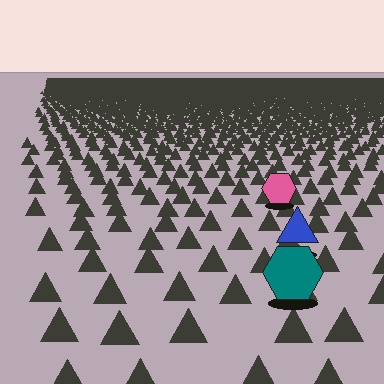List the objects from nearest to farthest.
From nearest to farthest: the teal hexagon, the blue triangle, the pink hexagon.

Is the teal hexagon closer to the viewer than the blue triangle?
Yes. The teal hexagon is closer — you can tell from the texture gradient: the ground texture is coarser near it.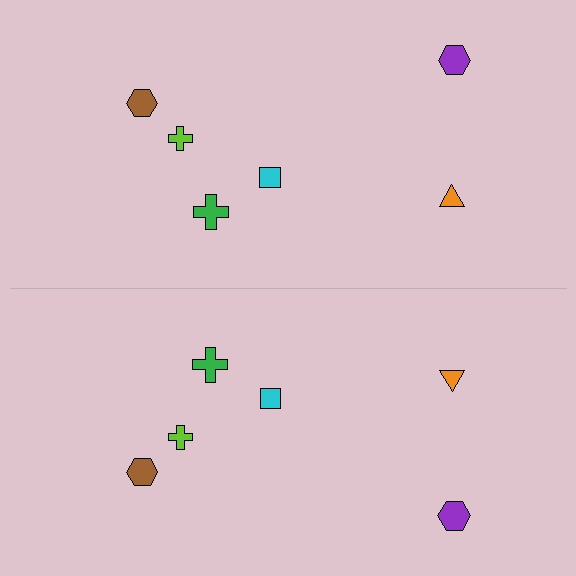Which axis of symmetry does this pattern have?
The pattern has a horizontal axis of symmetry running through the center of the image.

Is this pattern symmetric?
Yes, this pattern has bilateral (reflection) symmetry.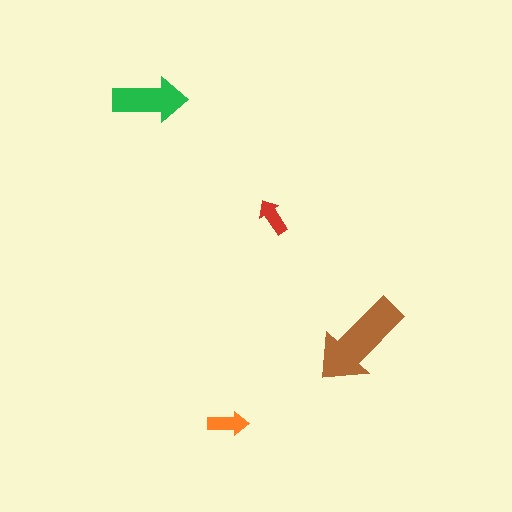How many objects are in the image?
There are 4 objects in the image.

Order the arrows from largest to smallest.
the brown one, the green one, the orange one, the red one.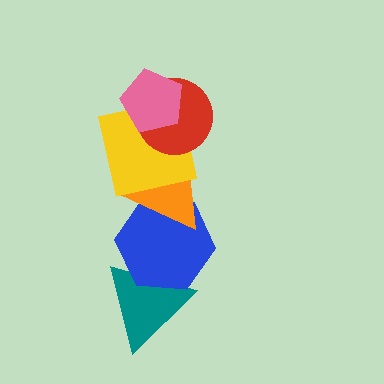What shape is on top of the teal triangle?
The blue hexagon is on top of the teal triangle.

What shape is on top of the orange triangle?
The yellow square is on top of the orange triangle.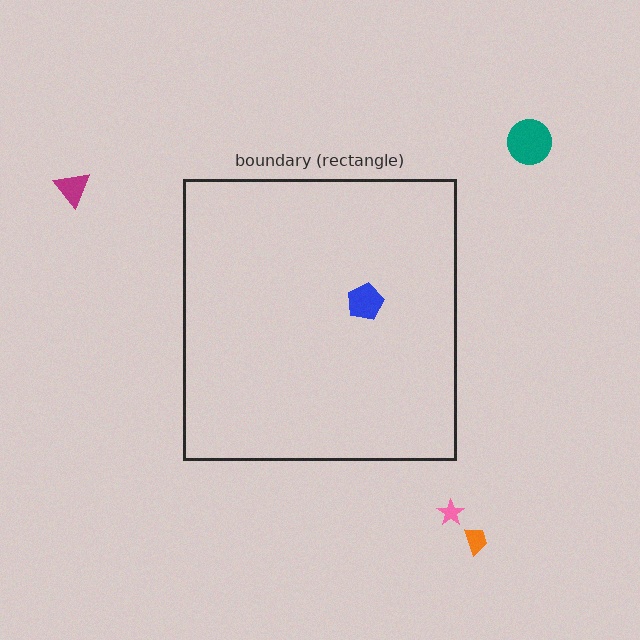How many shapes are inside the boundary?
1 inside, 4 outside.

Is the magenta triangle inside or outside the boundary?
Outside.